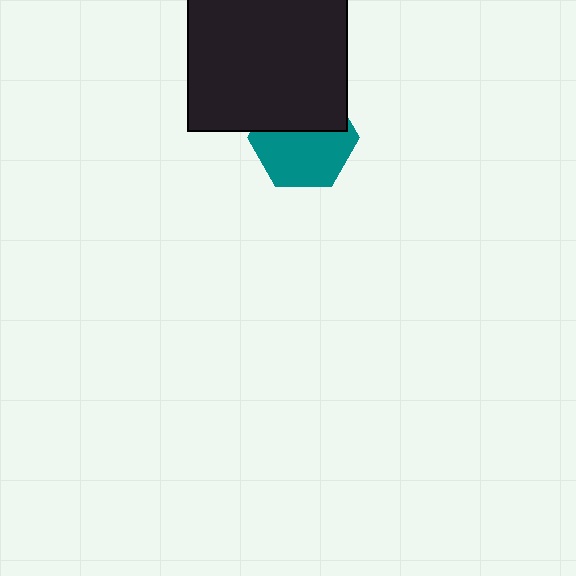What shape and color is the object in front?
The object in front is a black square.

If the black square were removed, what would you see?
You would see the complete teal hexagon.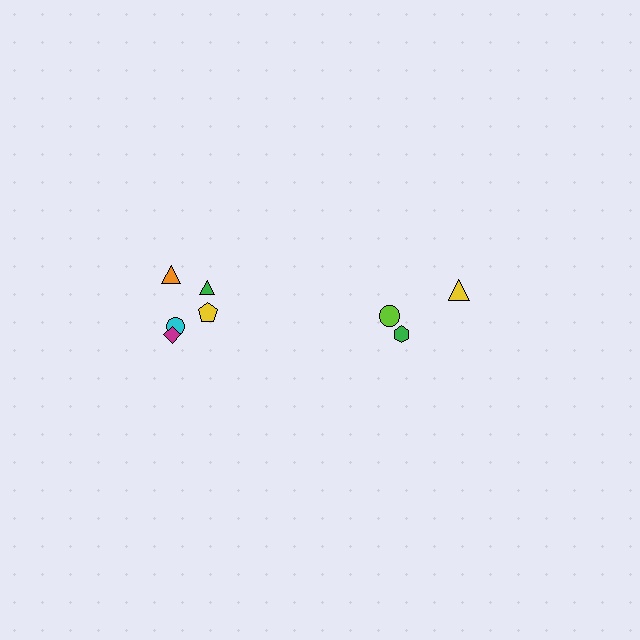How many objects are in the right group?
There are 3 objects.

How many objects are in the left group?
There are 5 objects.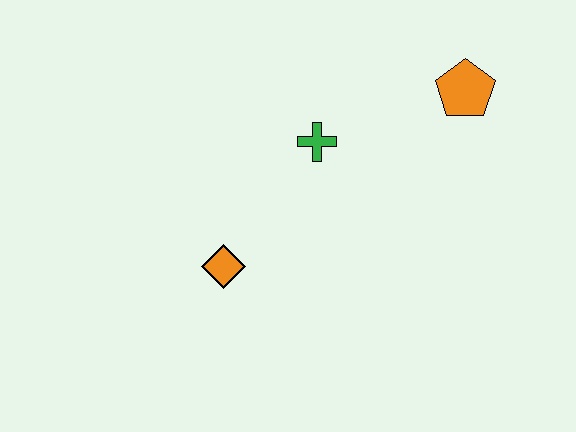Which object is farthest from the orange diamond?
The orange pentagon is farthest from the orange diamond.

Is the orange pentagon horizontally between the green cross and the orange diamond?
No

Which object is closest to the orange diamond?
The green cross is closest to the orange diamond.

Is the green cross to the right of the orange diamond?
Yes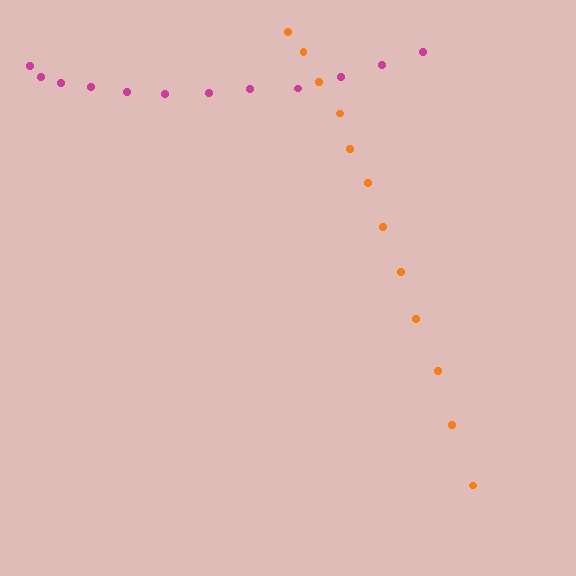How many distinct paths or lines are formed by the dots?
There are 2 distinct paths.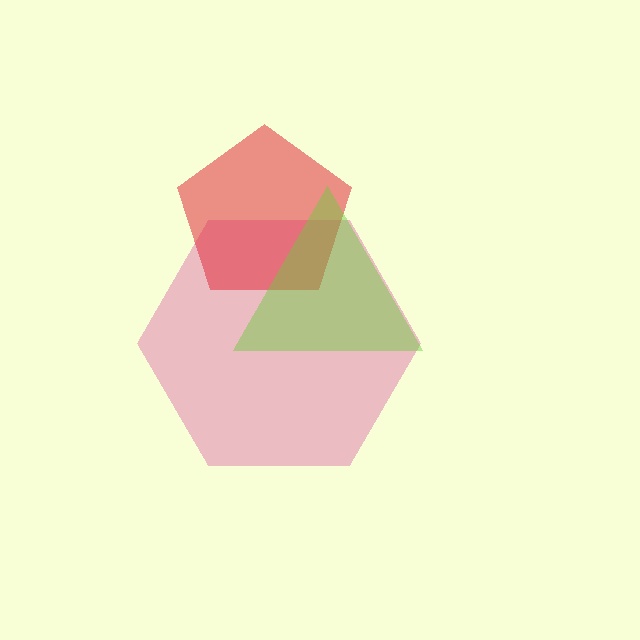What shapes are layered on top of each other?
The layered shapes are: a pink hexagon, a red pentagon, a lime triangle.